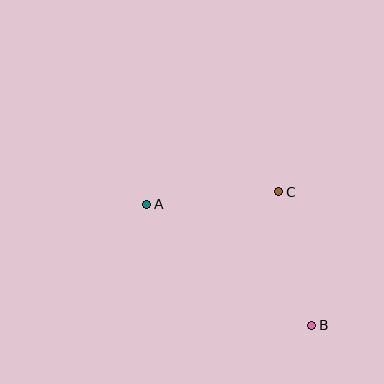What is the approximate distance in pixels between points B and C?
The distance between B and C is approximately 138 pixels.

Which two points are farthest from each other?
Points A and B are farthest from each other.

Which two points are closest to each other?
Points A and C are closest to each other.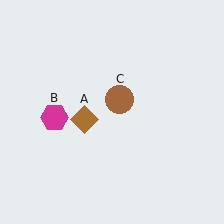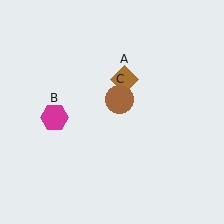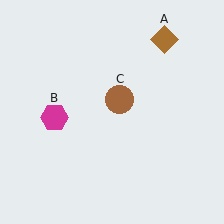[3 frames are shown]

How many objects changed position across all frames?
1 object changed position: brown diamond (object A).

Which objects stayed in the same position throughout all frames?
Magenta hexagon (object B) and brown circle (object C) remained stationary.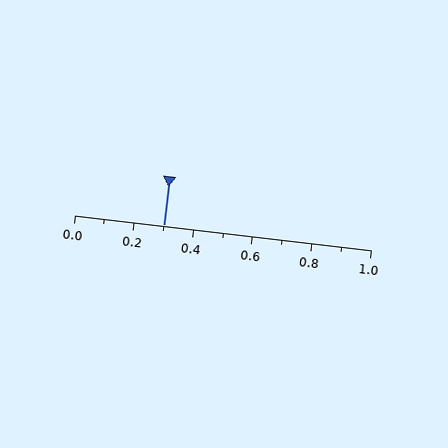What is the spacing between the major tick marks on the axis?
The major ticks are spaced 0.2 apart.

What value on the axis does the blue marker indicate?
The marker indicates approximately 0.3.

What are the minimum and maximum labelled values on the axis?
The axis runs from 0.0 to 1.0.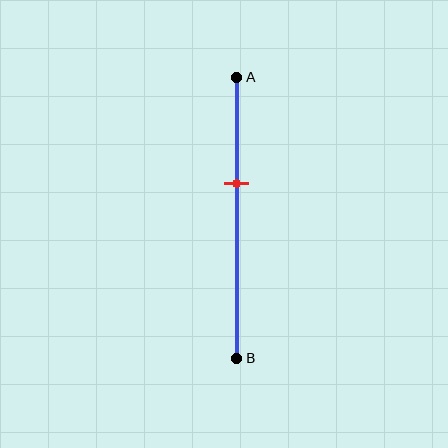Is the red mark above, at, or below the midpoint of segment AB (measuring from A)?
The red mark is above the midpoint of segment AB.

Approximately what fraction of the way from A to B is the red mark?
The red mark is approximately 40% of the way from A to B.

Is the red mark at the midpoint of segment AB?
No, the mark is at about 40% from A, not at the 50% midpoint.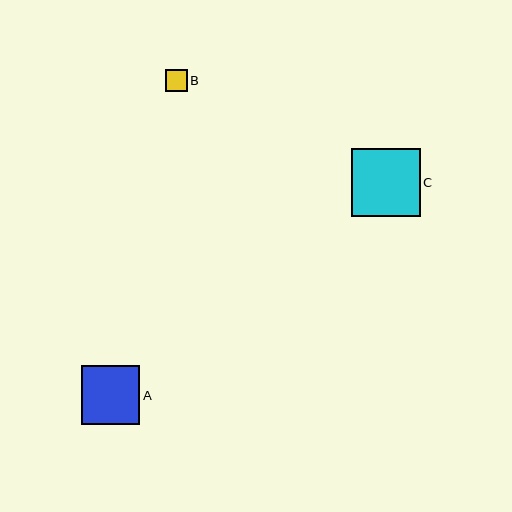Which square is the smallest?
Square B is the smallest with a size of approximately 22 pixels.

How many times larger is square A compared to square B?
Square A is approximately 2.7 times the size of square B.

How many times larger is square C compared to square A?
Square C is approximately 1.2 times the size of square A.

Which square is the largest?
Square C is the largest with a size of approximately 68 pixels.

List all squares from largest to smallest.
From largest to smallest: C, A, B.